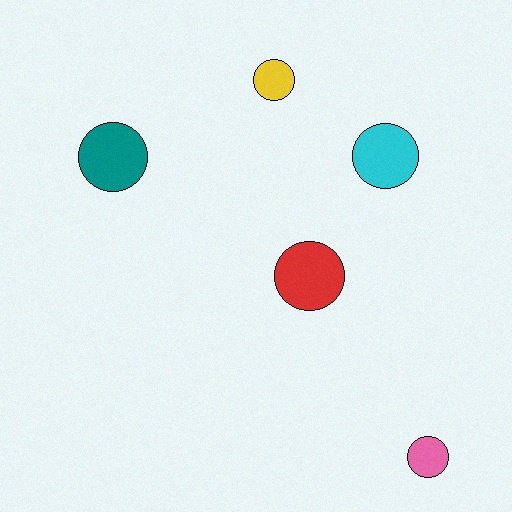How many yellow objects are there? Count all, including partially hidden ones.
There is 1 yellow object.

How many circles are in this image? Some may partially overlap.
There are 5 circles.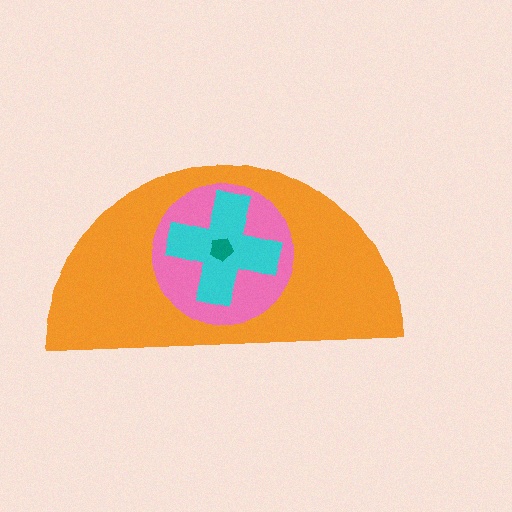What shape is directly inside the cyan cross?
The teal pentagon.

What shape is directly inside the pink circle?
The cyan cross.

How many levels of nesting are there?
4.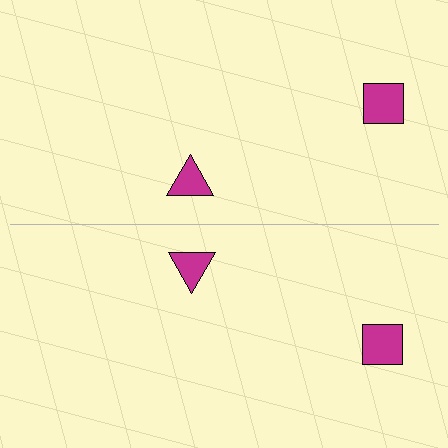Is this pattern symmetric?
Yes, this pattern has bilateral (reflection) symmetry.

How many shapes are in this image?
There are 4 shapes in this image.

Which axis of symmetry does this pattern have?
The pattern has a horizontal axis of symmetry running through the center of the image.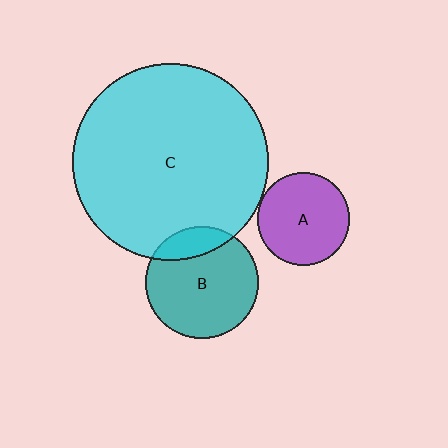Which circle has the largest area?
Circle C (cyan).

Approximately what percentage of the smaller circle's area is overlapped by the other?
Approximately 15%.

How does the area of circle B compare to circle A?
Approximately 1.5 times.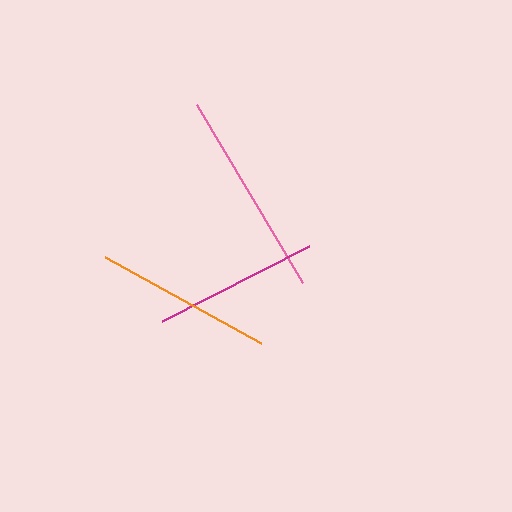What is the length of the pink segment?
The pink segment is approximately 207 pixels long.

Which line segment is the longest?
The pink line is the longest at approximately 207 pixels.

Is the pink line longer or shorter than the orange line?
The pink line is longer than the orange line.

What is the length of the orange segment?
The orange segment is approximately 178 pixels long.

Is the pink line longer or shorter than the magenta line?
The pink line is longer than the magenta line.